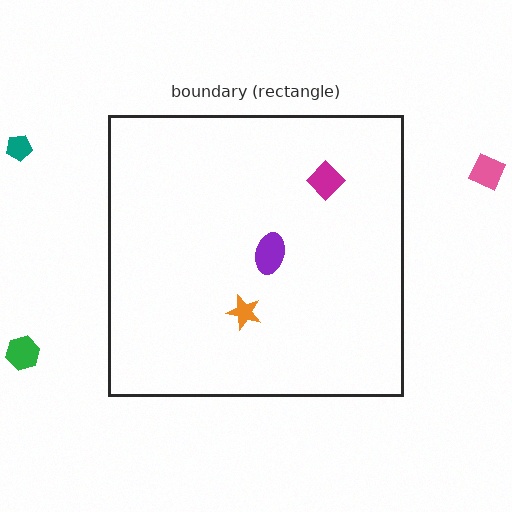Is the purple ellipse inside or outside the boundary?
Inside.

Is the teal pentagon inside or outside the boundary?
Outside.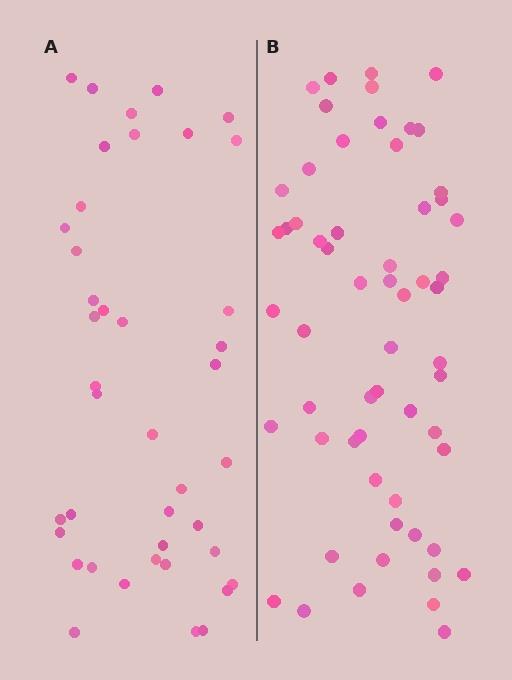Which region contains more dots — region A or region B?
Region B (the right region) has more dots.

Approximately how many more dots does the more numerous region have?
Region B has approximately 20 more dots than region A.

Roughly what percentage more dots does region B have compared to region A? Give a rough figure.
About 45% more.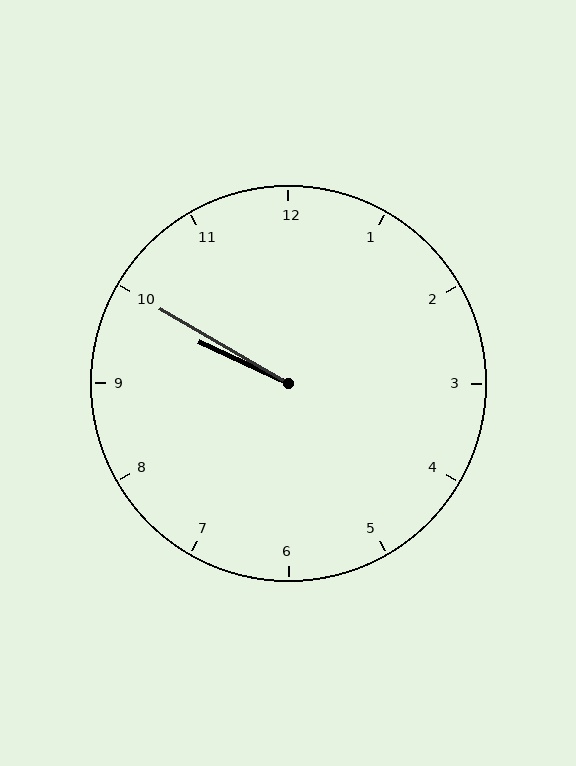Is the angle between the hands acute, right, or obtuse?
It is acute.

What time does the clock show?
9:50.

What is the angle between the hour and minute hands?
Approximately 5 degrees.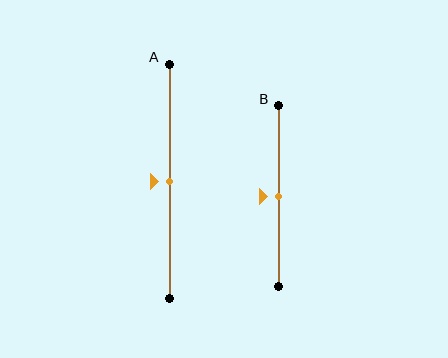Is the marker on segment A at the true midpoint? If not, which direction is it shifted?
Yes, the marker on segment A is at the true midpoint.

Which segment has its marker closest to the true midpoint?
Segment A has its marker closest to the true midpoint.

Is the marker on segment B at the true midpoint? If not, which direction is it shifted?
Yes, the marker on segment B is at the true midpoint.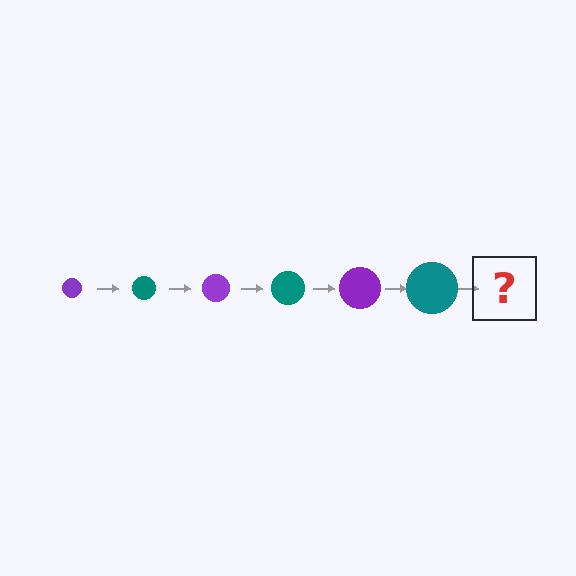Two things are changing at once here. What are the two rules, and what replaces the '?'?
The two rules are that the circle grows larger each step and the color cycles through purple and teal. The '?' should be a purple circle, larger than the previous one.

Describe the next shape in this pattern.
It should be a purple circle, larger than the previous one.